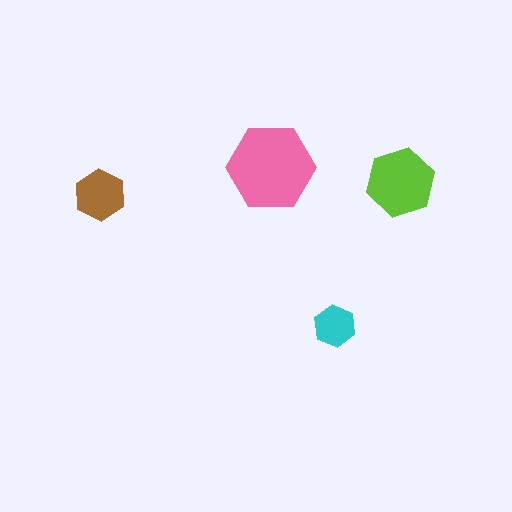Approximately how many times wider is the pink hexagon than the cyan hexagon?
About 2 times wider.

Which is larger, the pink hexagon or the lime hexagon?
The pink one.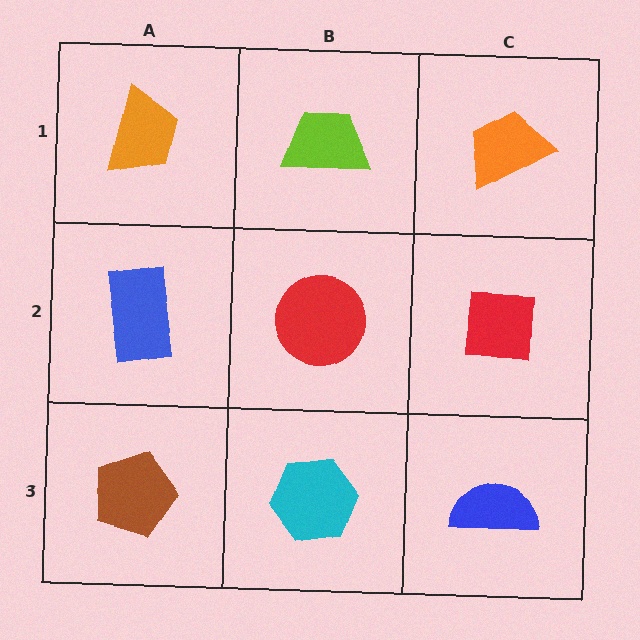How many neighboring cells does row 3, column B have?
3.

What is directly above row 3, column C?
A red square.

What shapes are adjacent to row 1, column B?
A red circle (row 2, column B), an orange trapezoid (row 1, column A), an orange trapezoid (row 1, column C).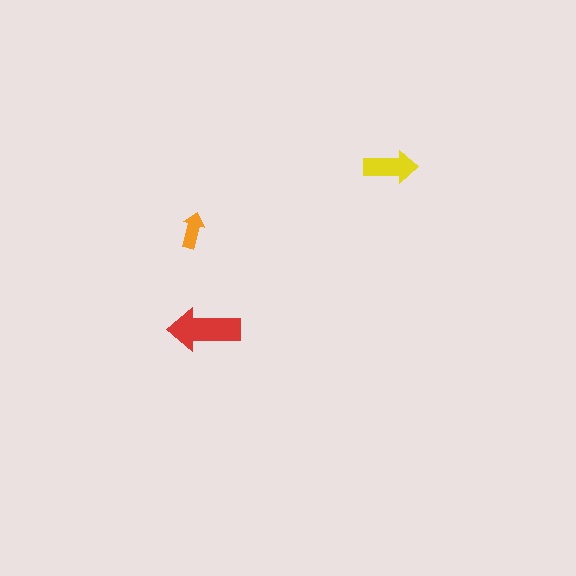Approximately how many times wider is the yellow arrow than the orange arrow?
About 1.5 times wider.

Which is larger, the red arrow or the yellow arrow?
The red one.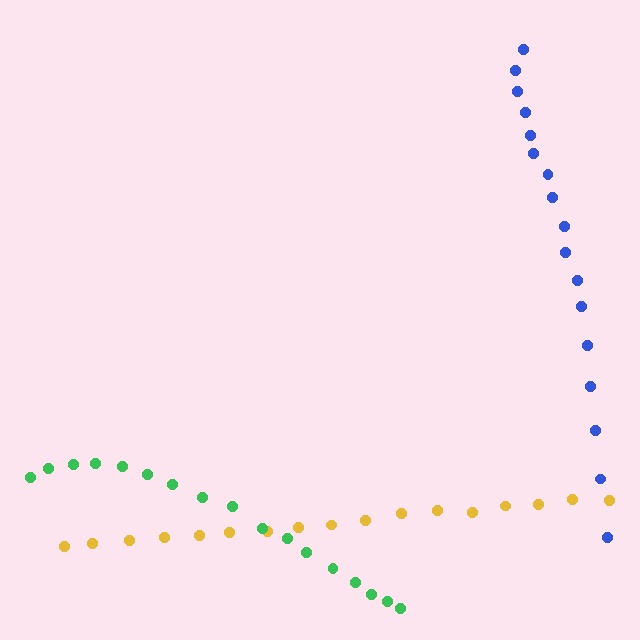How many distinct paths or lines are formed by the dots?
There are 3 distinct paths.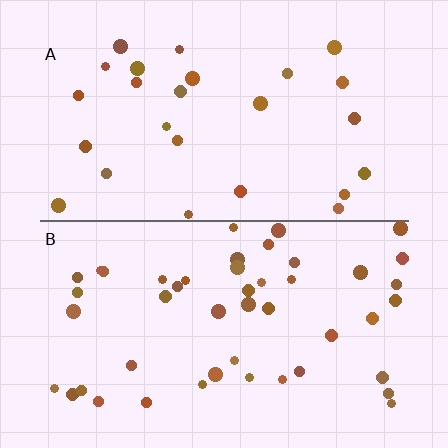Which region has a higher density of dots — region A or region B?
B (the bottom).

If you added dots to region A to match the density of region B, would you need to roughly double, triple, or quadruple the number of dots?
Approximately double.